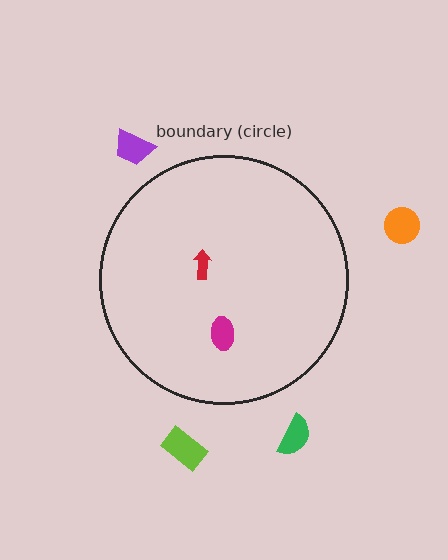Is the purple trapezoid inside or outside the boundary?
Outside.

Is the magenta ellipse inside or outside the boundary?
Inside.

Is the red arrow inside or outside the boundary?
Inside.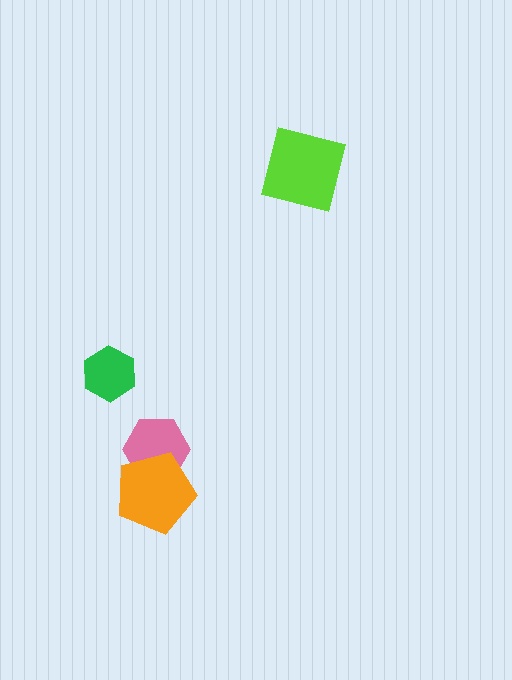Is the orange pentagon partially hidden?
No, no other shape covers it.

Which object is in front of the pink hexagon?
The orange pentagon is in front of the pink hexagon.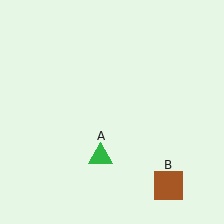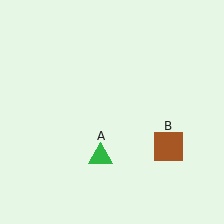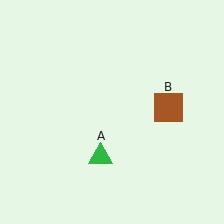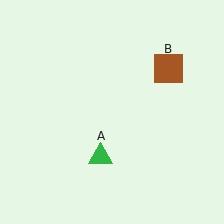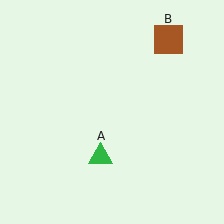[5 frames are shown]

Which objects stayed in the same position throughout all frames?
Green triangle (object A) remained stationary.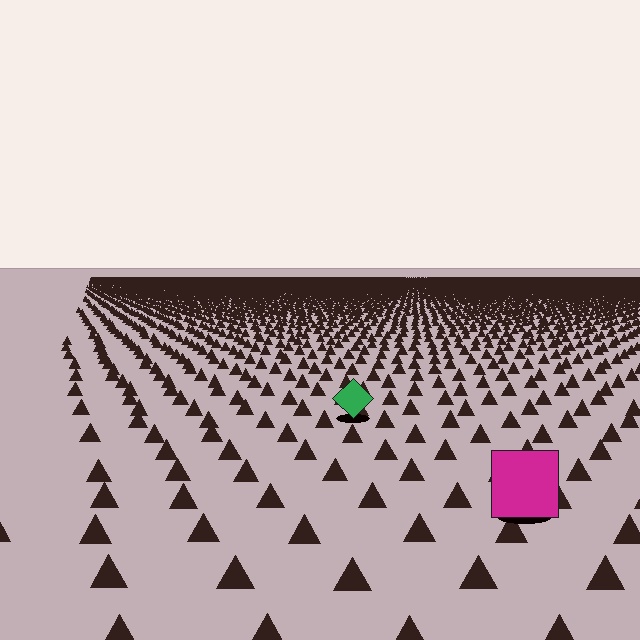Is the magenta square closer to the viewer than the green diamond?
Yes. The magenta square is closer — you can tell from the texture gradient: the ground texture is coarser near it.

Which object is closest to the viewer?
The magenta square is closest. The texture marks near it are larger and more spread out.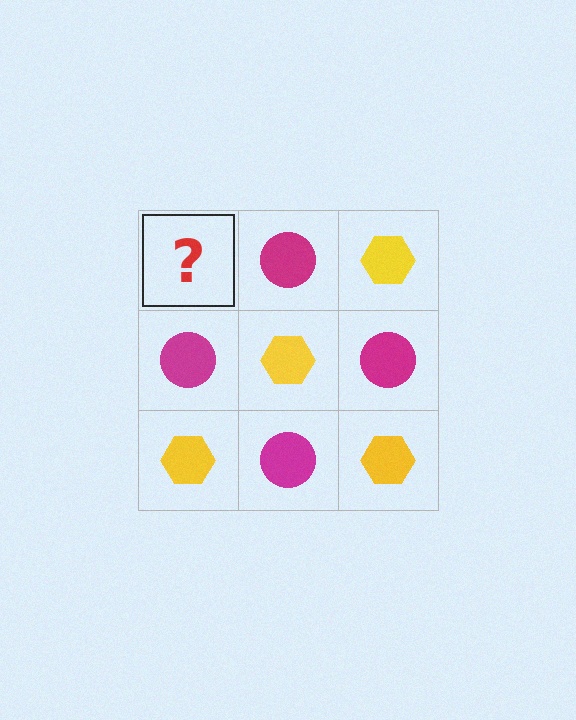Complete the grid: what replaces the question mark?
The question mark should be replaced with a yellow hexagon.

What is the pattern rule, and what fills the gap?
The rule is that it alternates yellow hexagon and magenta circle in a checkerboard pattern. The gap should be filled with a yellow hexagon.